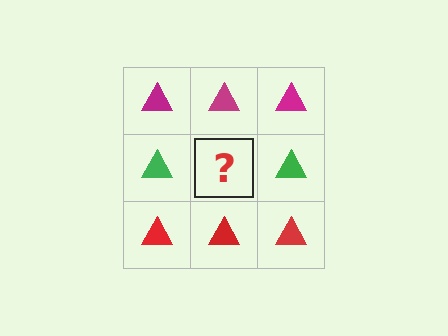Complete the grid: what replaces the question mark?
The question mark should be replaced with a green triangle.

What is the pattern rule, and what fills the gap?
The rule is that each row has a consistent color. The gap should be filled with a green triangle.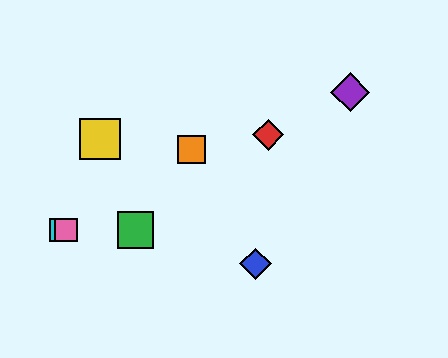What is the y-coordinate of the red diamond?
The red diamond is at y≈135.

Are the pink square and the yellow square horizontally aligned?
No, the pink square is at y≈230 and the yellow square is at y≈139.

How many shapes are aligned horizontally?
3 shapes (the green square, the cyan square, the pink square) are aligned horizontally.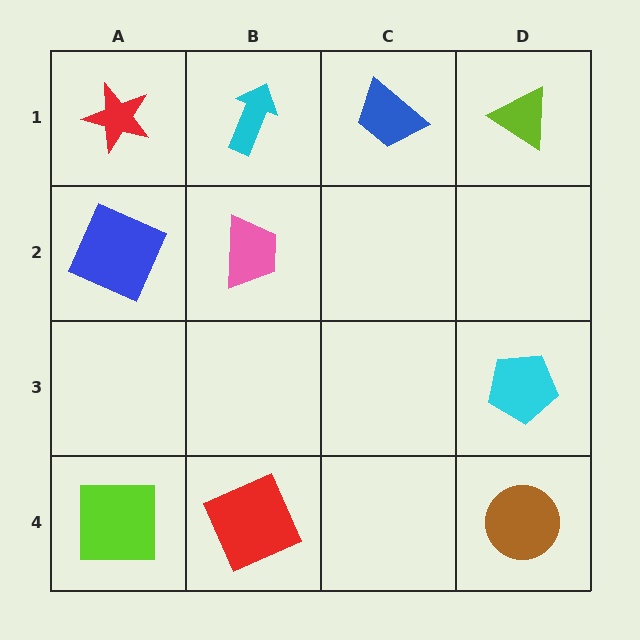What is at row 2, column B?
A pink trapezoid.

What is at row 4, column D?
A brown circle.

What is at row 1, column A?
A red star.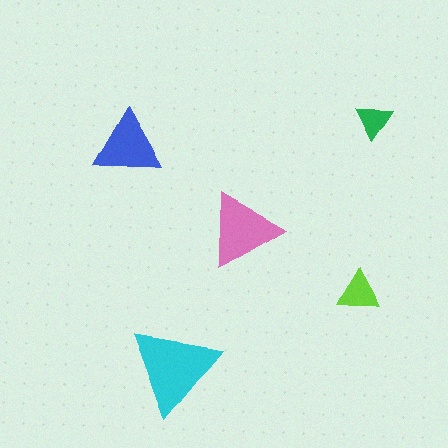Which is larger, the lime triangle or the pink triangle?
The pink one.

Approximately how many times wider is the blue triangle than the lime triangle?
About 1.5 times wider.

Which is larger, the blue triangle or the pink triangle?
The pink one.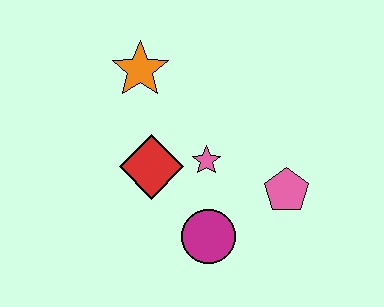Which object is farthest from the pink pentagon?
The orange star is farthest from the pink pentagon.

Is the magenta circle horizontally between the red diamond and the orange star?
No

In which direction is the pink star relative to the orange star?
The pink star is below the orange star.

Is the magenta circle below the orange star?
Yes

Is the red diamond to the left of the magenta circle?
Yes